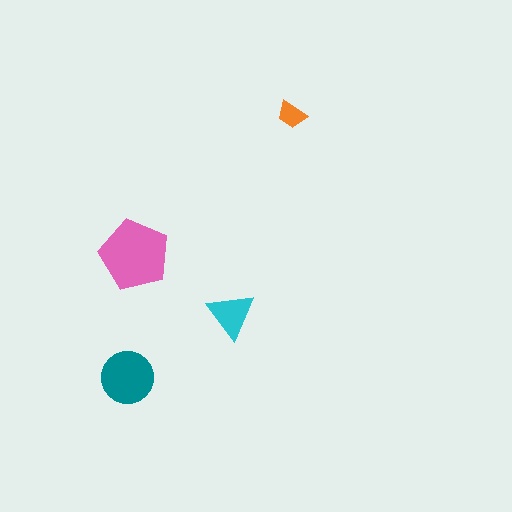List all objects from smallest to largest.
The orange trapezoid, the cyan triangle, the teal circle, the pink pentagon.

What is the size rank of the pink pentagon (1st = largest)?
1st.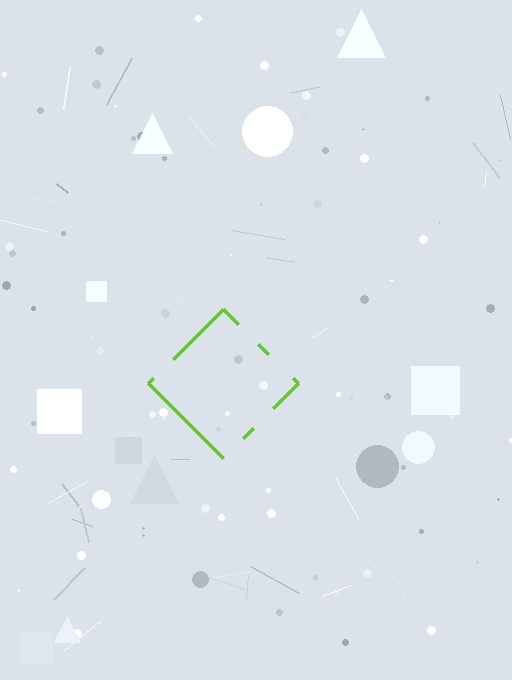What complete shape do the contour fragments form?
The contour fragments form a diamond.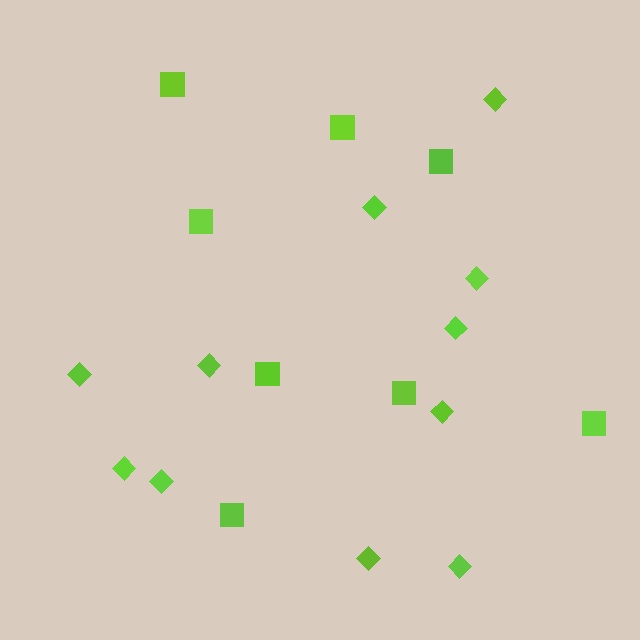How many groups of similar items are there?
There are 2 groups: one group of squares (8) and one group of diamonds (11).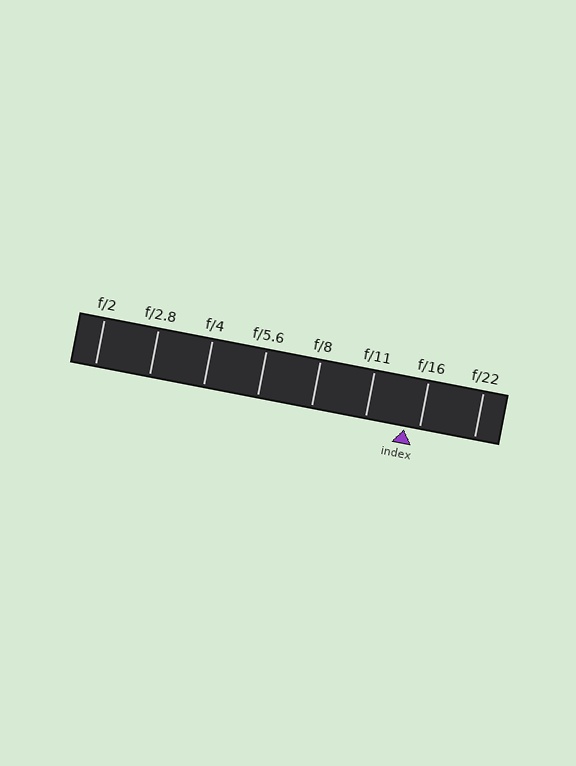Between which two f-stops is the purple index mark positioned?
The index mark is between f/11 and f/16.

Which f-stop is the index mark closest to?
The index mark is closest to f/16.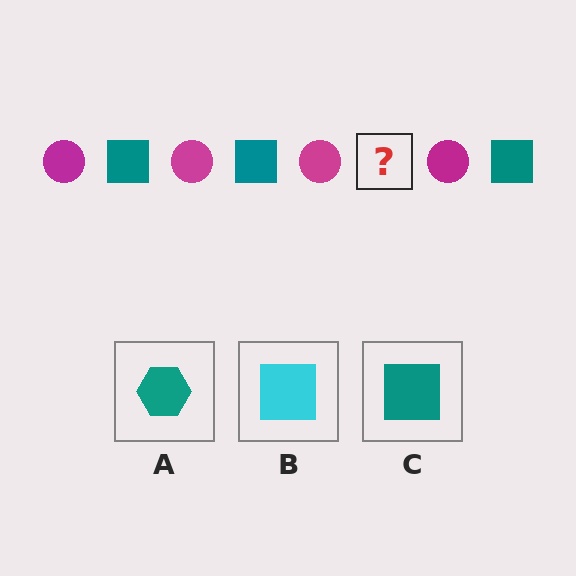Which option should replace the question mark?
Option C.